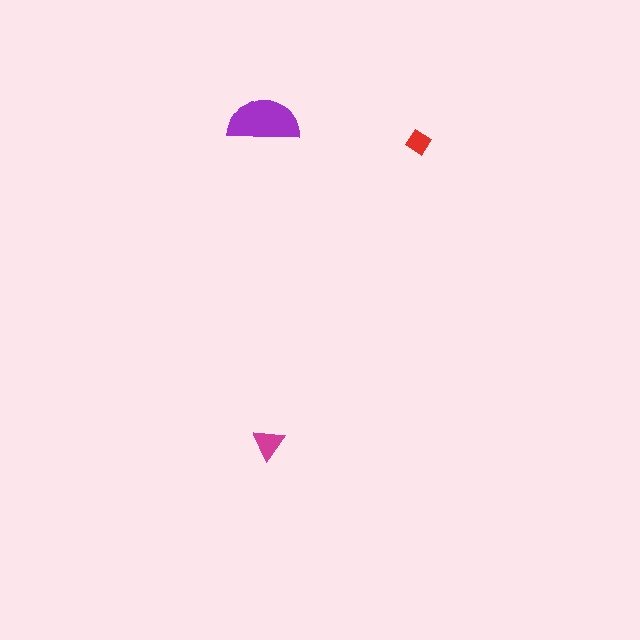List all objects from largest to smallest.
The purple semicircle, the magenta triangle, the red diamond.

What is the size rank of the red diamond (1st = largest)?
3rd.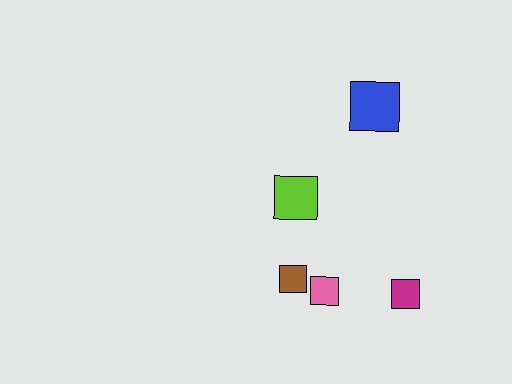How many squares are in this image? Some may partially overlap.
There are 5 squares.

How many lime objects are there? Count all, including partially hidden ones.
There is 1 lime object.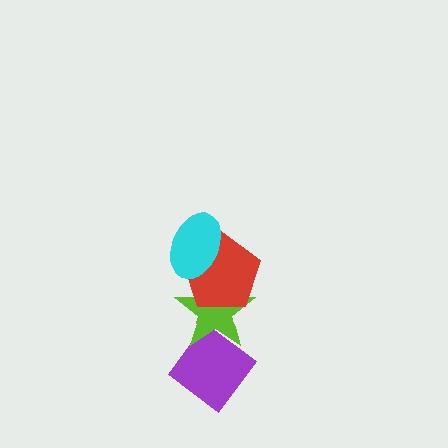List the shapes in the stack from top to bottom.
From top to bottom: the cyan ellipse, the red pentagon, the lime star, the purple diamond.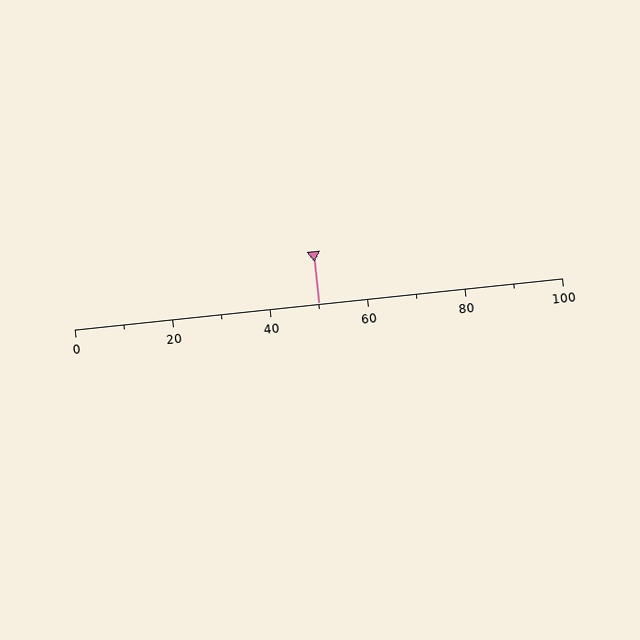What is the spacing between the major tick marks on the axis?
The major ticks are spaced 20 apart.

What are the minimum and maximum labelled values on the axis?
The axis runs from 0 to 100.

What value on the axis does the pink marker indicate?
The marker indicates approximately 50.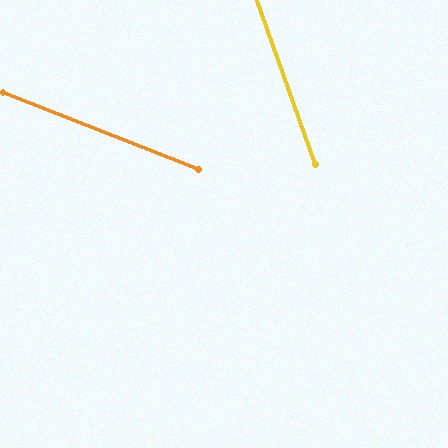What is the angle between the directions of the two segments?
Approximately 49 degrees.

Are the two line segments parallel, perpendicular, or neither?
Neither parallel nor perpendicular — they differ by about 49°.